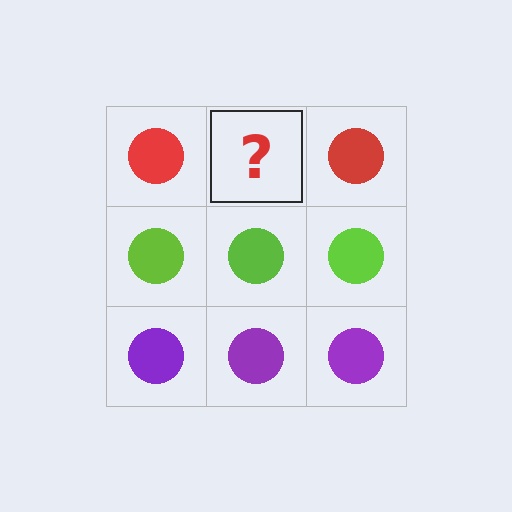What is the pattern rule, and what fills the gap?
The rule is that each row has a consistent color. The gap should be filled with a red circle.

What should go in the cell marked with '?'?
The missing cell should contain a red circle.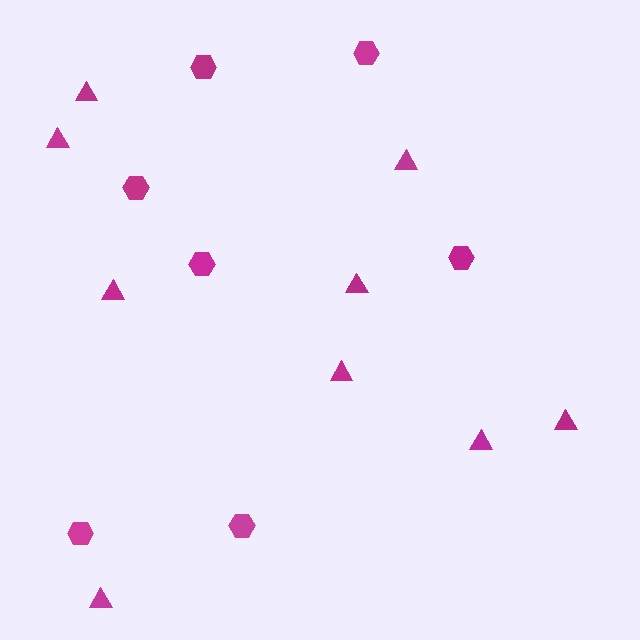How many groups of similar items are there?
There are 2 groups: one group of hexagons (7) and one group of triangles (9).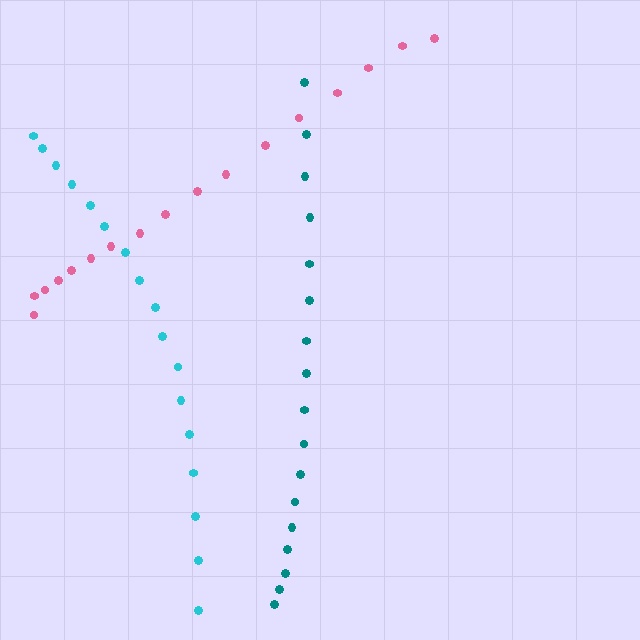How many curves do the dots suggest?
There are 3 distinct paths.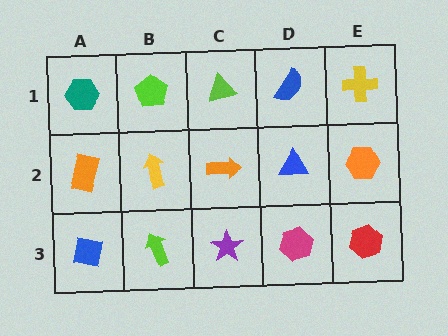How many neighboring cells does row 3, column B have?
3.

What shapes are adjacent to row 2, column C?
A lime triangle (row 1, column C), a purple star (row 3, column C), a yellow arrow (row 2, column B), a blue triangle (row 2, column D).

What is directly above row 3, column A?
An orange rectangle.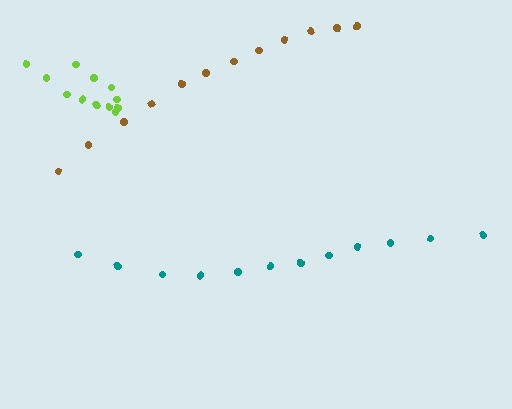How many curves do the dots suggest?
There are 3 distinct paths.